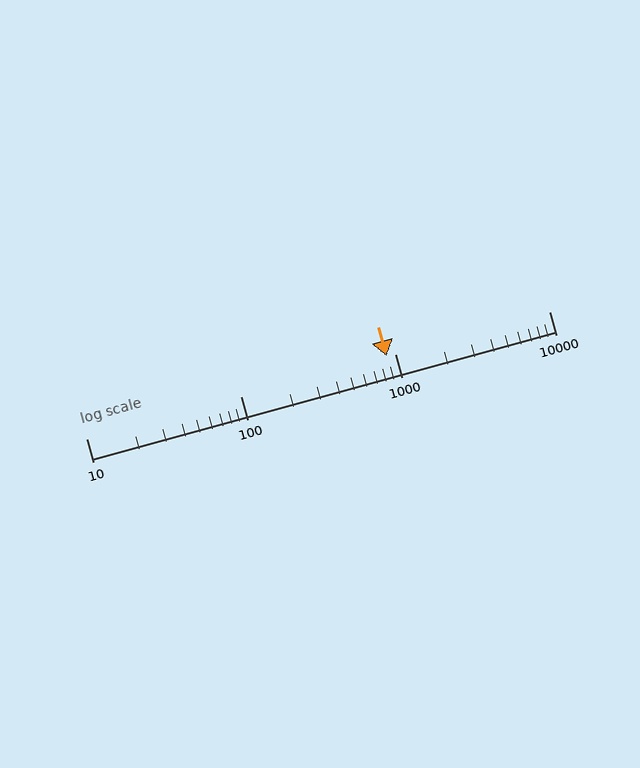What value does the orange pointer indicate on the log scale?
The pointer indicates approximately 890.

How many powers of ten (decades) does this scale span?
The scale spans 3 decades, from 10 to 10000.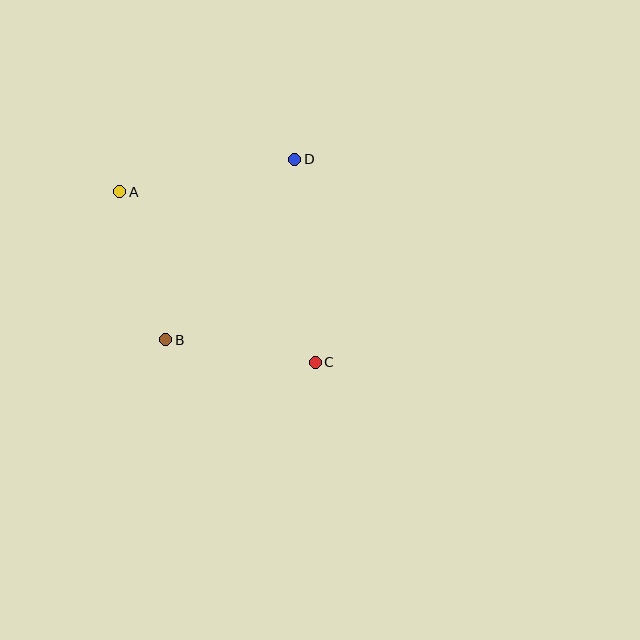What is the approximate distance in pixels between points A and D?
The distance between A and D is approximately 178 pixels.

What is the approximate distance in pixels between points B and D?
The distance between B and D is approximately 222 pixels.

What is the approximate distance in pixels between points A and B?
The distance between A and B is approximately 155 pixels.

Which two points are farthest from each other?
Points A and C are farthest from each other.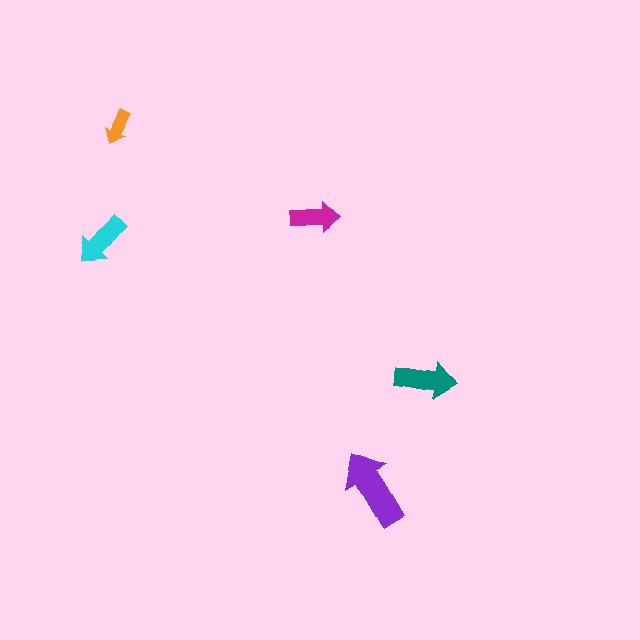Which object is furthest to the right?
The teal arrow is rightmost.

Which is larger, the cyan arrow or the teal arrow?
The teal one.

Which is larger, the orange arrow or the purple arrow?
The purple one.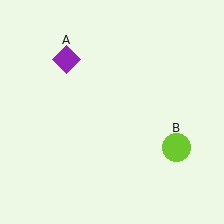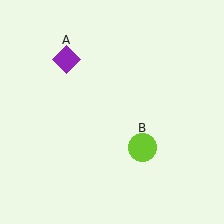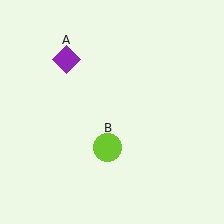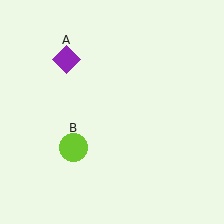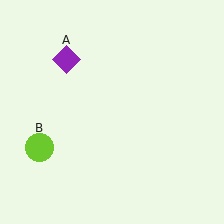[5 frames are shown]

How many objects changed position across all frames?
1 object changed position: lime circle (object B).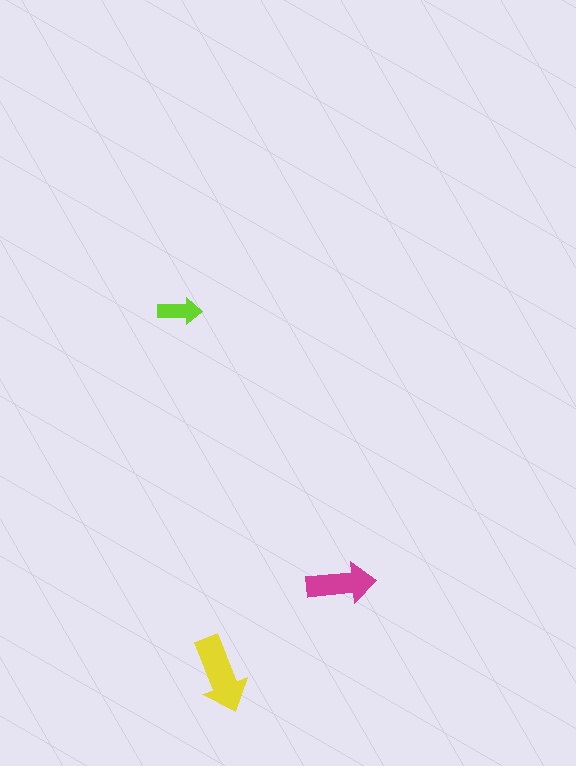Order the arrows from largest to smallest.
the yellow one, the magenta one, the lime one.